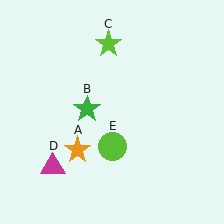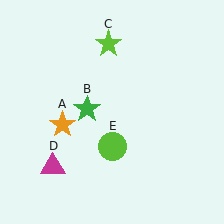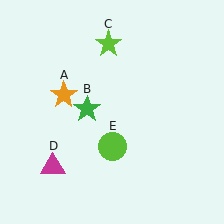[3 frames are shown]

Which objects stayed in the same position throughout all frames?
Green star (object B) and lime star (object C) and magenta triangle (object D) and lime circle (object E) remained stationary.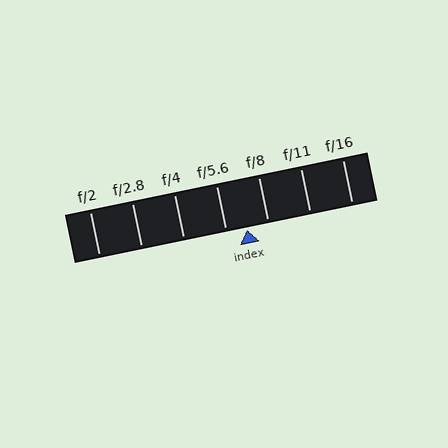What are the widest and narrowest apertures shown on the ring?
The widest aperture shown is f/2 and the narrowest is f/16.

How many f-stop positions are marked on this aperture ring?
There are 7 f-stop positions marked.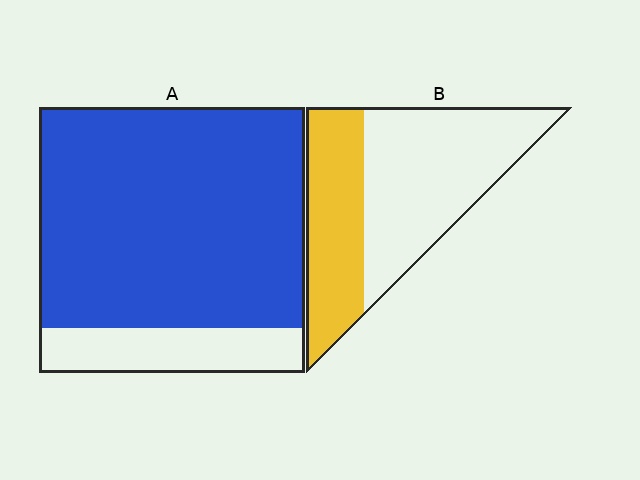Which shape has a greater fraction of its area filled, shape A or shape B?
Shape A.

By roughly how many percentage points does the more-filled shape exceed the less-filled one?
By roughly 45 percentage points (A over B).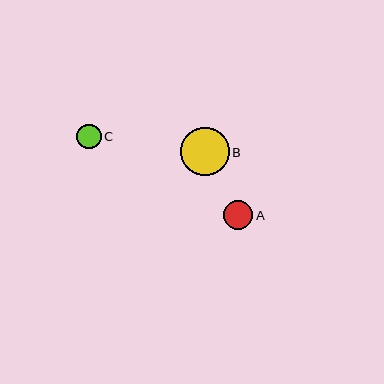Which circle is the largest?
Circle B is the largest with a size of approximately 48 pixels.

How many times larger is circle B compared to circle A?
Circle B is approximately 1.6 times the size of circle A.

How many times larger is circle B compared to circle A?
Circle B is approximately 1.6 times the size of circle A.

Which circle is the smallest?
Circle C is the smallest with a size of approximately 25 pixels.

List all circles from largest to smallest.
From largest to smallest: B, A, C.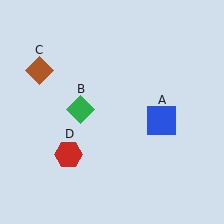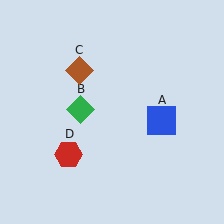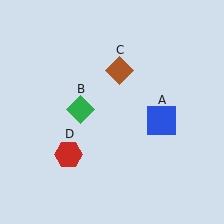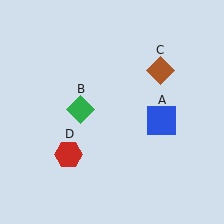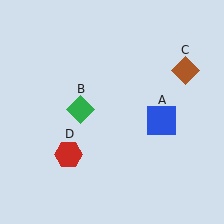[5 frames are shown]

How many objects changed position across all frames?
1 object changed position: brown diamond (object C).